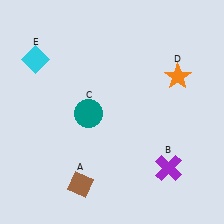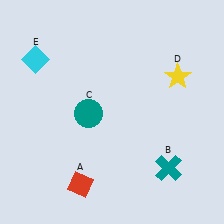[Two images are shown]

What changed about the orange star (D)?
In Image 1, D is orange. In Image 2, it changed to yellow.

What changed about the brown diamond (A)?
In Image 1, A is brown. In Image 2, it changed to red.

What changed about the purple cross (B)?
In Image 1, B is purple. In Image 2, it changed to teal.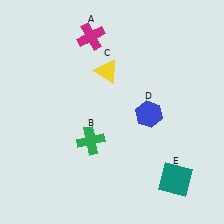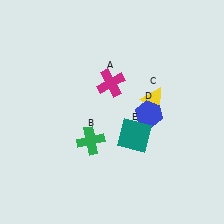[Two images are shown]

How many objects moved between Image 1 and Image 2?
3 objects moved between the two images.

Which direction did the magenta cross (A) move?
The magenta cross (A) moved down.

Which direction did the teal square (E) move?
The teal square (E) moved up.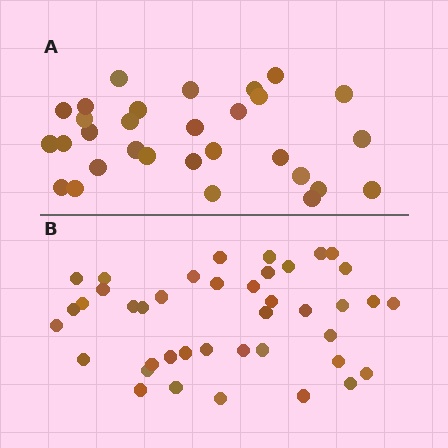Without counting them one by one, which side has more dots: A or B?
Region B (the bottom region) has more dots.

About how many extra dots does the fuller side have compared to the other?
Region B has roughly 12 or so more dots than region A.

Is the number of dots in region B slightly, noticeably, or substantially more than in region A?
Region B has noticeably more, but not dramatically so. The ratio is roughly 1.4 to 1.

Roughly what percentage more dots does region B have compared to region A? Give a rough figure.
About 35% more.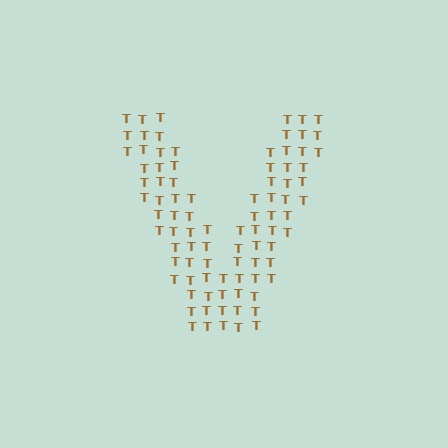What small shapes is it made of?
It is made of small letter T's.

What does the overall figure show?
The overall figure shows the letter V.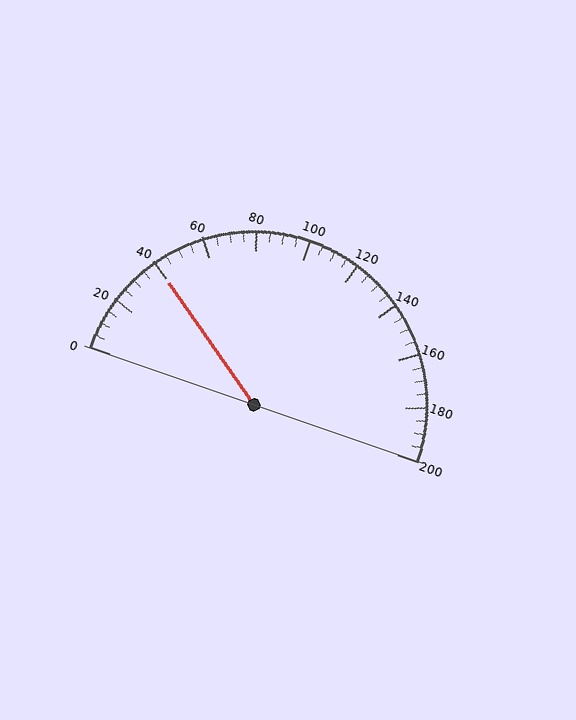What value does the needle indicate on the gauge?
The needle indicates approximately 40.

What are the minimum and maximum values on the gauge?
The gauge ranges from 0 to 200.